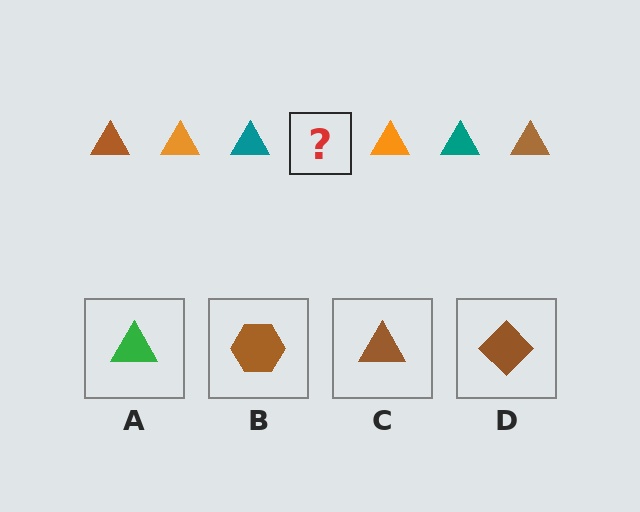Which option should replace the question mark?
Option C.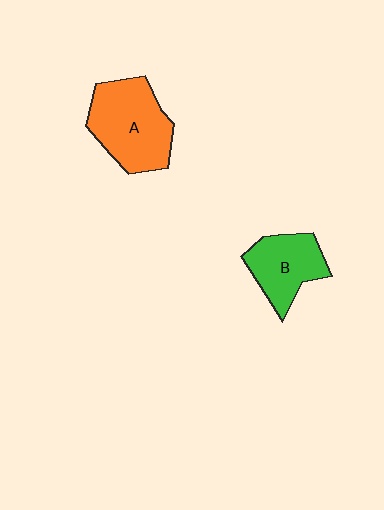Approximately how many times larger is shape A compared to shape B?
Approximately 1.4 times.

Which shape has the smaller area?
Shape B (green).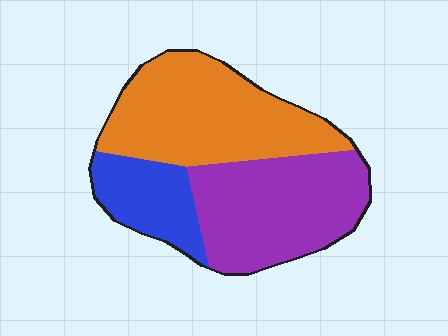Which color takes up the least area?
Blue, at roughly 20%.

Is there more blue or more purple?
Purple.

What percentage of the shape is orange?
Orange covers about 45% of the shape.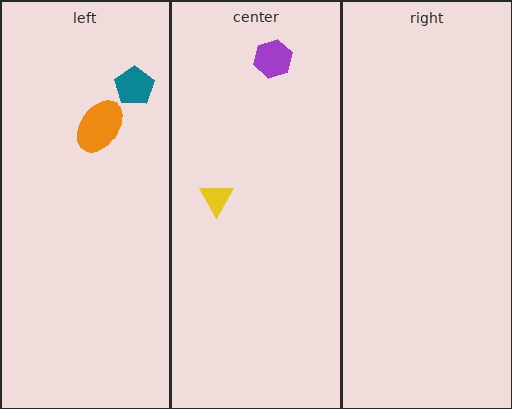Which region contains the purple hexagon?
The center region.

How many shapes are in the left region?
2.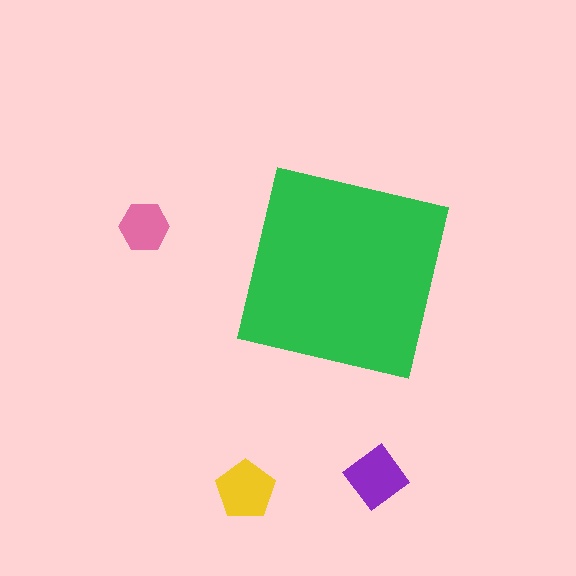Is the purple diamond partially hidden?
No, the purple diamond is fully visible.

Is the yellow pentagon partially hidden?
No, the yellow pentagon is fully visible.